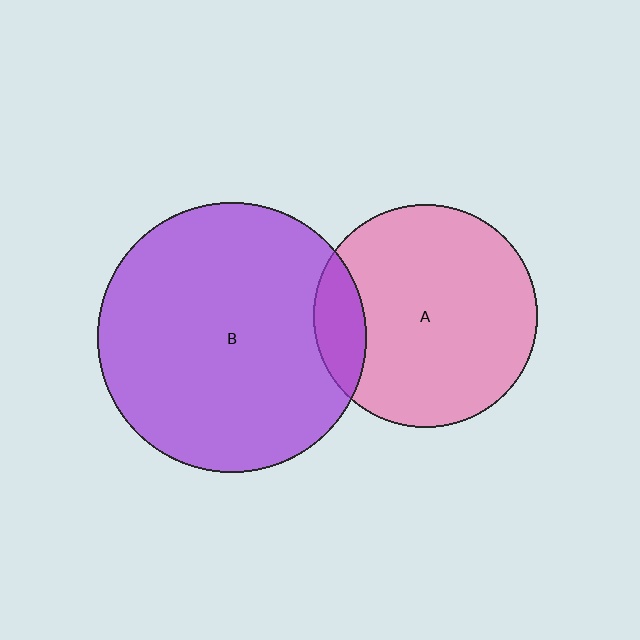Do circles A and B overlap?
Yes.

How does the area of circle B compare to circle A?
Approximately 1.5 times.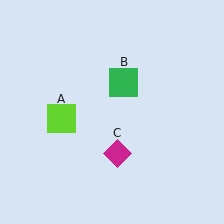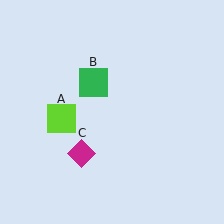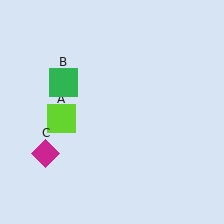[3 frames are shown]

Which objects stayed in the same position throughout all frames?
Lime square (object A) remained stationary.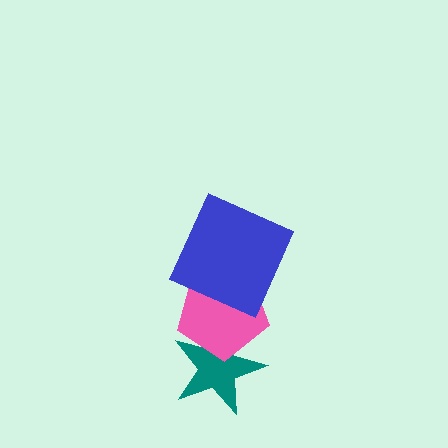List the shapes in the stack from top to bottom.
From top to bottom: the blue square, the pink pentagon, the teal star.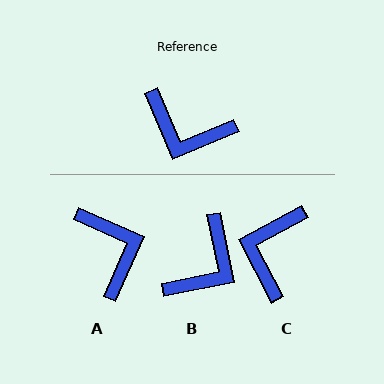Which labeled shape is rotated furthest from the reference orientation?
A, about 134 degrees away.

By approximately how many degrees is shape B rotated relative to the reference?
Approximately 79 degrees counter-clockwise.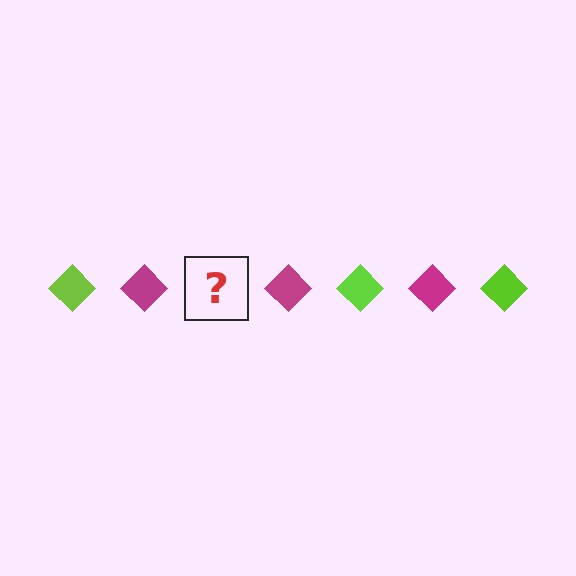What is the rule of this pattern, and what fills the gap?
The rule is that the pattern cycles through lime, magenta diamonds. The gap should be filled with a lime diamond.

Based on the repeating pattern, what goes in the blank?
The blank should be a lime diamond.